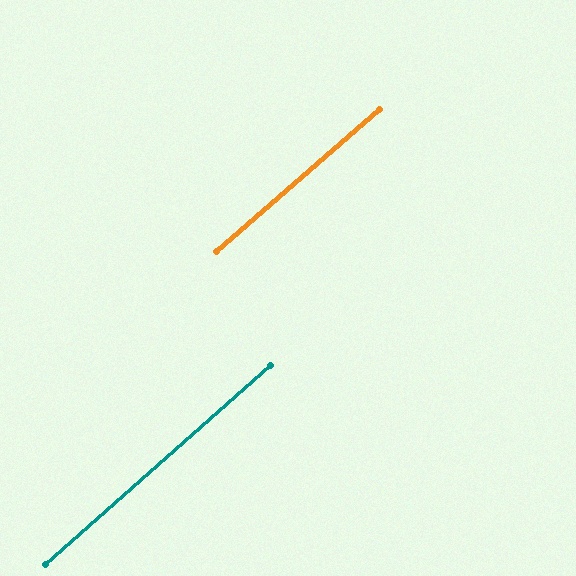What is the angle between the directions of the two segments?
Approximately 0 degrees.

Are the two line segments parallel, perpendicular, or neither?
Parallel — their directions differ by only 0.3°.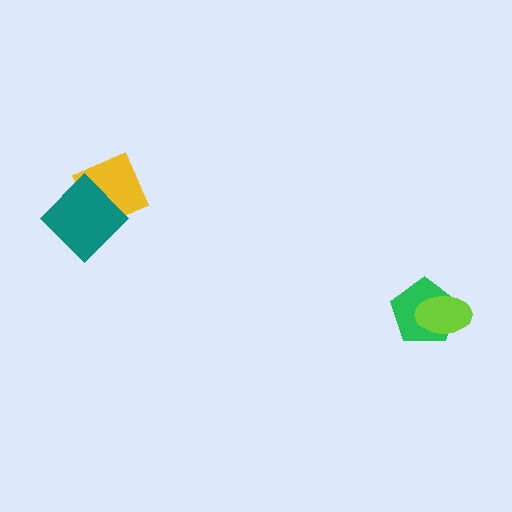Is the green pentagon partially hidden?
Yes, it is partially covered by another shape.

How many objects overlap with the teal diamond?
1 object overlaps with the teal diamond.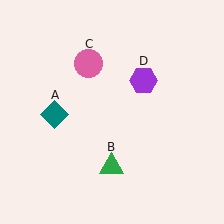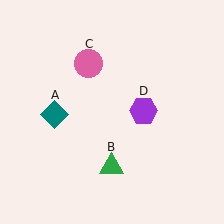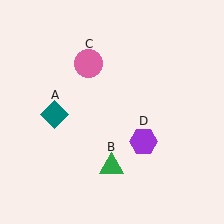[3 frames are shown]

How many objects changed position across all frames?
1 object changed position: purple hexagon (object D).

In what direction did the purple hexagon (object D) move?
The purple hexagon (object D) moved down.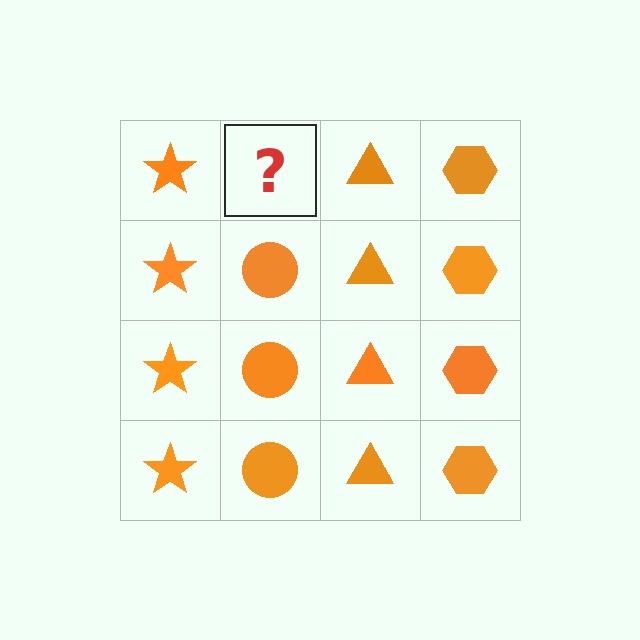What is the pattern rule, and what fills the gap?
The rule is that each column has a consistent shape. The gap should be filled with an orange circle.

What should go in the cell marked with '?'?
The missing cell should contain an orange circle.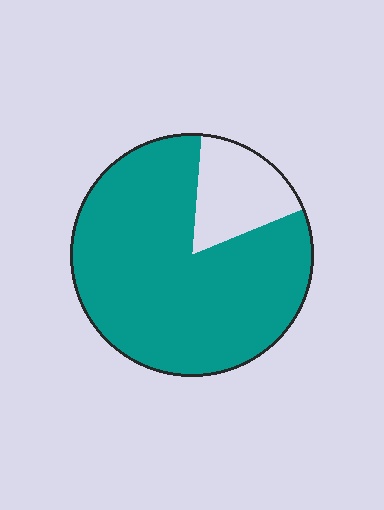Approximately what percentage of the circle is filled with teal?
Approximately 85%.